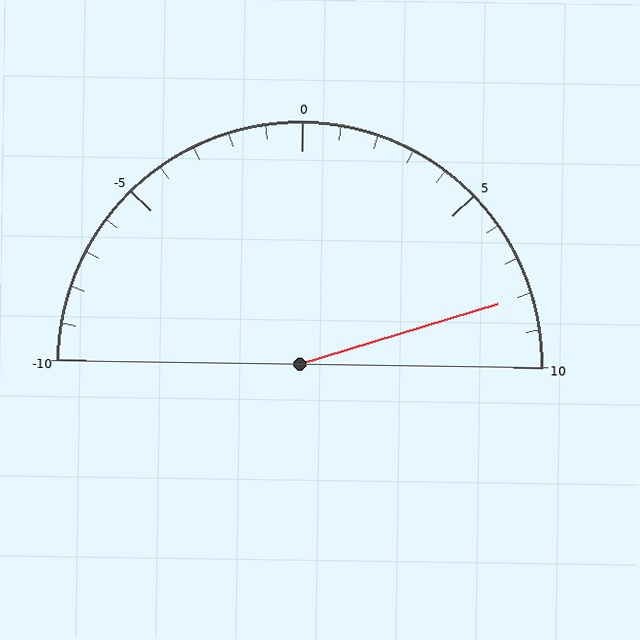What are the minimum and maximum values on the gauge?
The gauge ranges from -10 to 10.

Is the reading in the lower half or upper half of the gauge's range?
The reading is in the upper half of the range (-10 to 10).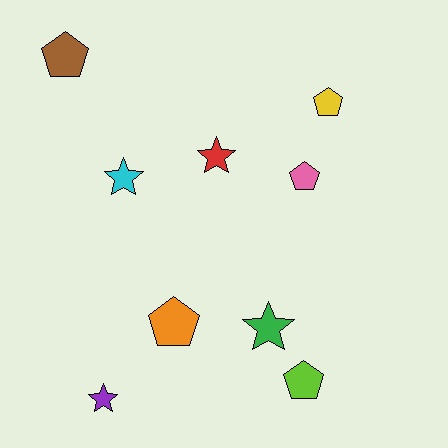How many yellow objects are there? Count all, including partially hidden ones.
There is 1 yellow object.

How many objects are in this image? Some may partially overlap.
There are 9 objects.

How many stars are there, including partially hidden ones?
There are 4 stars.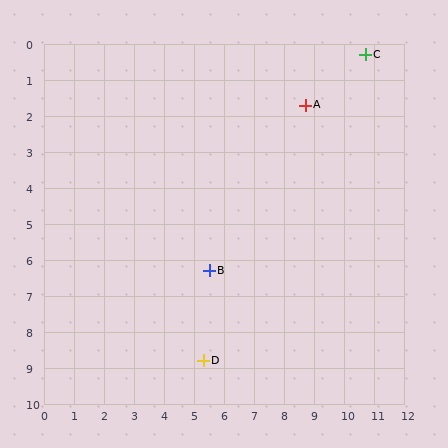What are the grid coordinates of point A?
Point A is at approximately (8.7, 1.7).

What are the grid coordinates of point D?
Point D is at approximately (5.3, 8.8).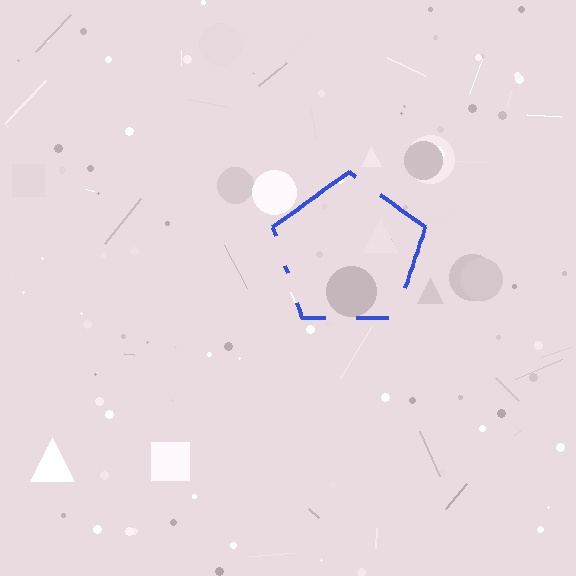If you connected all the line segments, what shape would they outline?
They would outline a pentagon.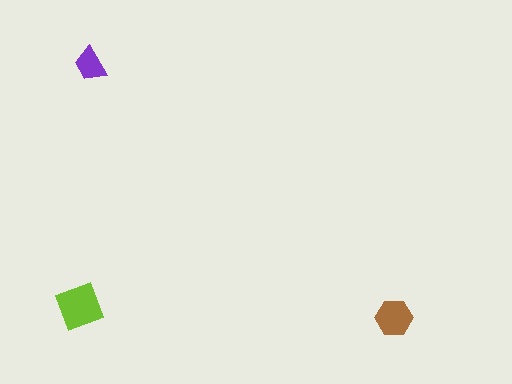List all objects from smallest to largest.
The purple trapezoid, the brown hexagon, the lime diamond.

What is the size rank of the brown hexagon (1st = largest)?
2nd.